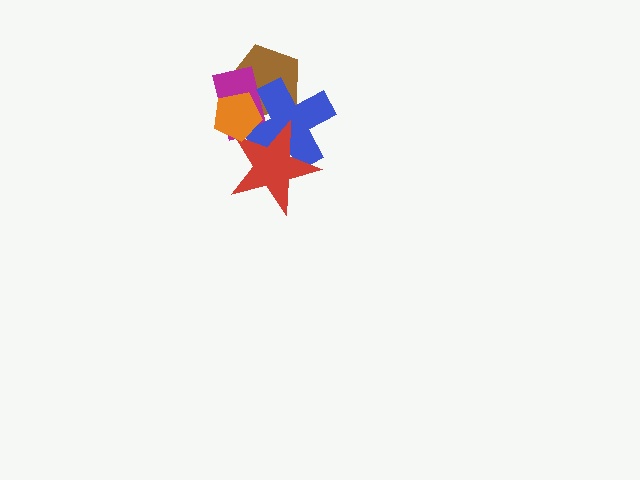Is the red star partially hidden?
Yes, it is partially covered by another shape.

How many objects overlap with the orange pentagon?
4 objects overlap with the orange pentagon.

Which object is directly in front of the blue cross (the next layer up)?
The red star is directly in front of the blue cross.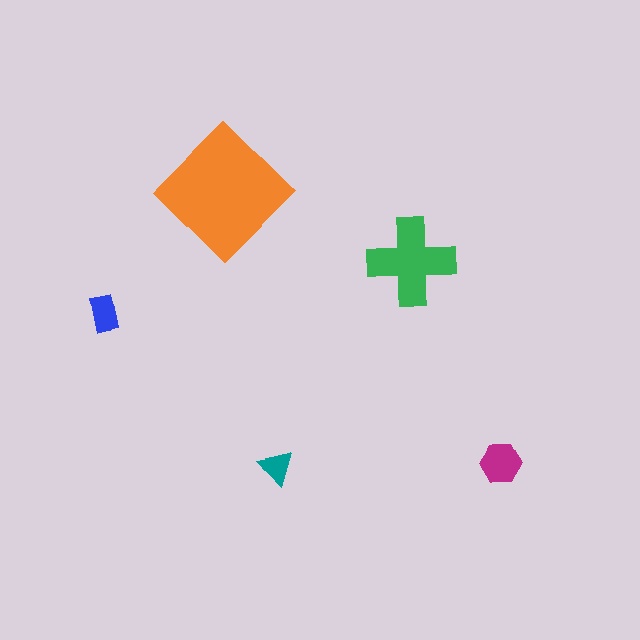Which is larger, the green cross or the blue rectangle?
The green cross.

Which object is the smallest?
The teal triangle.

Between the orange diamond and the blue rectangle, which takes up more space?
The orange diamond.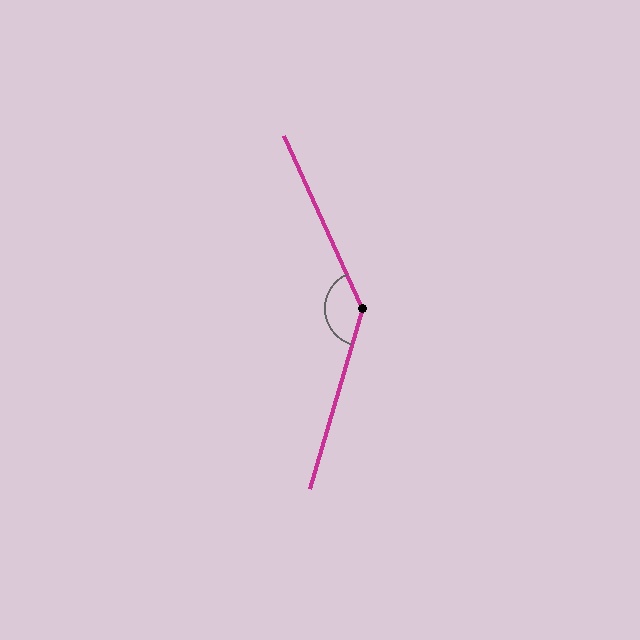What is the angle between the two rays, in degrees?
Approximately 139 degrees.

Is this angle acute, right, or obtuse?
It is obtuse.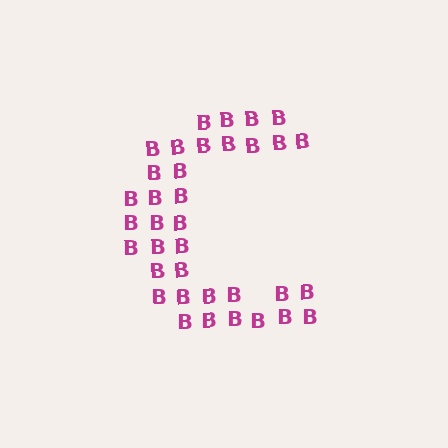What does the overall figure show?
The overall figure shows the letter C.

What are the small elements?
The small elements are letter B's.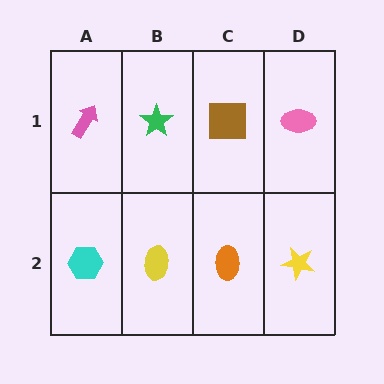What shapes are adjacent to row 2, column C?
A brown square (row 1, column C), a yellow ellipse (row 2, column B), a yellow star (row 2, column D).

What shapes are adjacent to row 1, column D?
A yellow star (row 2, column D), a brown square (row 1, column C).